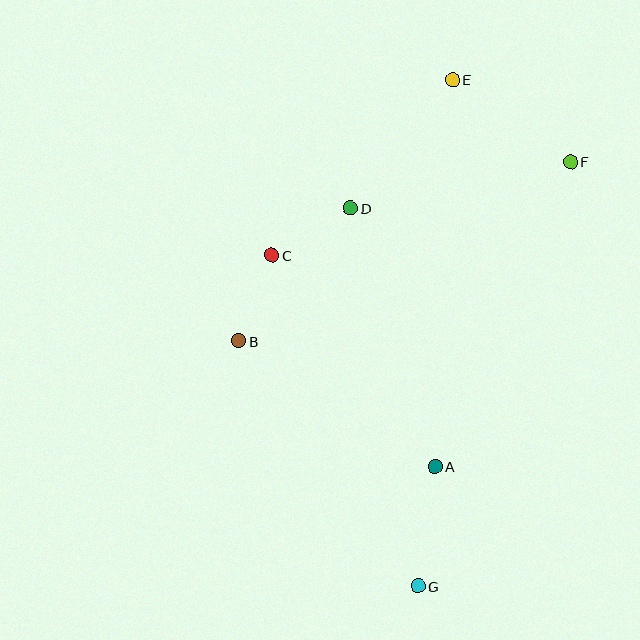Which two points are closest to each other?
Points C and D are closest to each other.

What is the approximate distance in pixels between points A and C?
The distance between A and C is approximately 267 pixels.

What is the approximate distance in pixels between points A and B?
The distance between A and B is approximately 233 pixels.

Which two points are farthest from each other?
Points E and G are farthest from each other.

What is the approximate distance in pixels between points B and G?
The distance between B and G is approximately 304 pixels.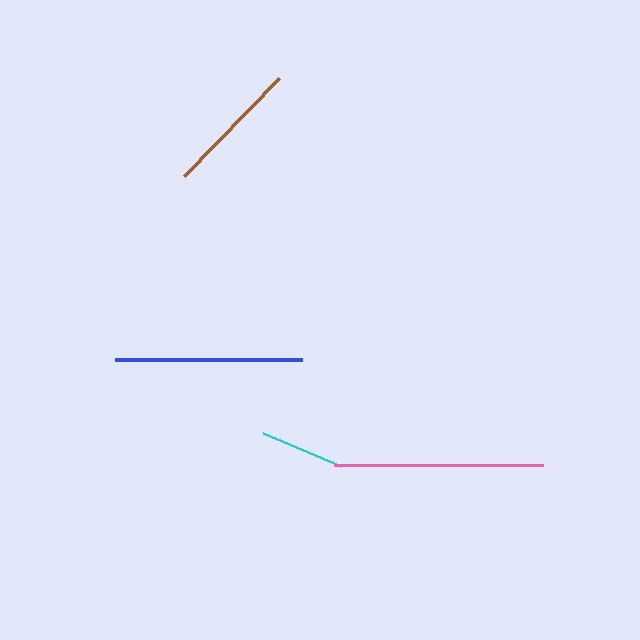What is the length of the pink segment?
The pink segment is approximately 209 pixels long.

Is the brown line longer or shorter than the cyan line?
The brown line is longer than the cyan line.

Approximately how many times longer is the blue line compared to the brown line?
The blue line is approximately 1.4 times the length of the brown line.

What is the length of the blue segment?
The blue segment is approximately 187 pixels long.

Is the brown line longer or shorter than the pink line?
The pink line is longer than the brown line.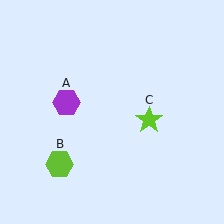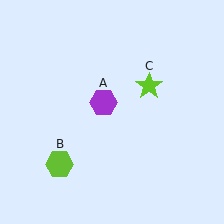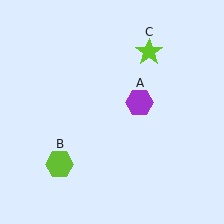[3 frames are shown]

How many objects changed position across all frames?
2 objects changed position: purple hexagon (object A), lime star (object C).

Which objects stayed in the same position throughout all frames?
Lime hexagon (object B) remained stationary.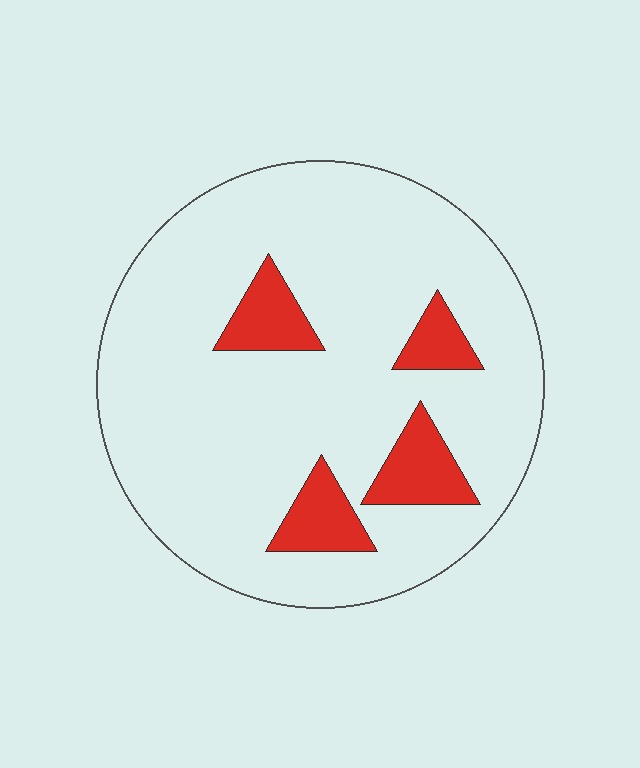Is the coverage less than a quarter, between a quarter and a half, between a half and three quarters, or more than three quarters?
Less than a quarter.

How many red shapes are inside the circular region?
4.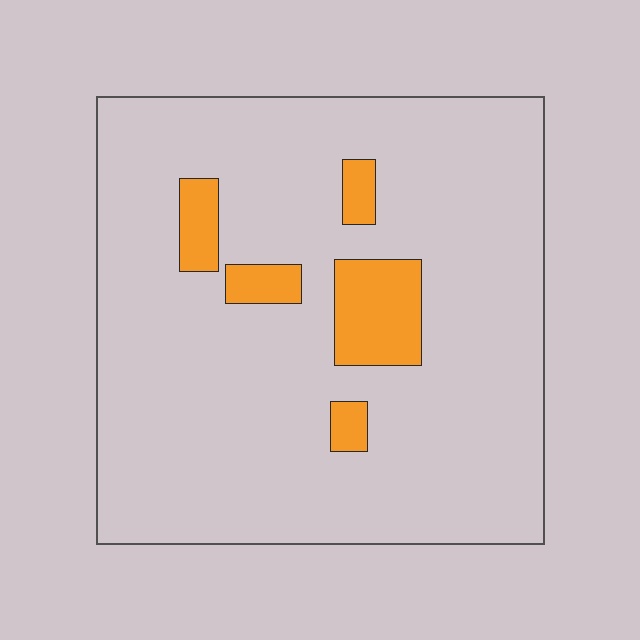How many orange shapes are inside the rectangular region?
5.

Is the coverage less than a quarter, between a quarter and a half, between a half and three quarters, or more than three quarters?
Less than a quarter.